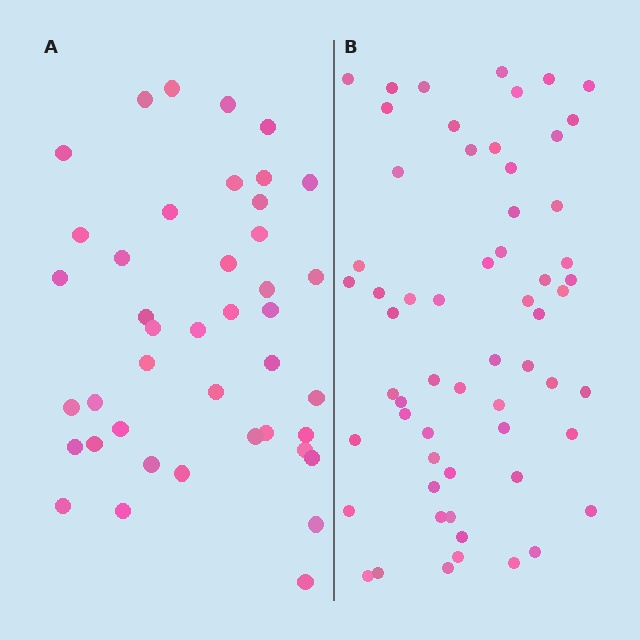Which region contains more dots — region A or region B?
Region B (the right region) has more dots.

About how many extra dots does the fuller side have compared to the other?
Region B has approximately 20 more dots than region A.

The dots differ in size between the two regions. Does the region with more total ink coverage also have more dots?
No. Region A has more total ink coverage because its dots are larger, but region B actually contains more individual dots. Total area can be misleading — the number of items is what matters here.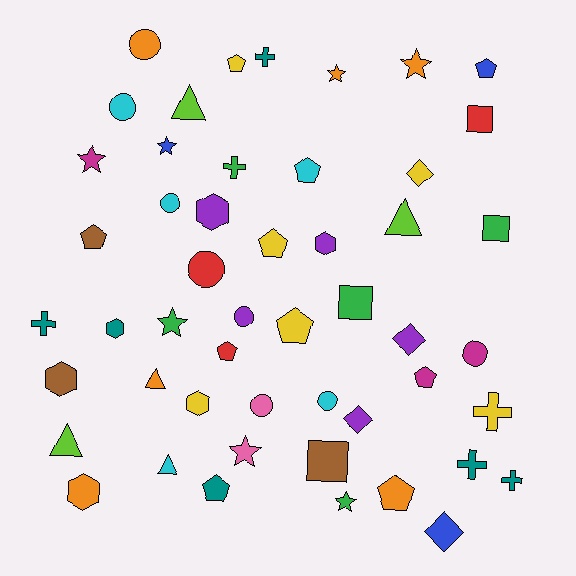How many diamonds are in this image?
There are 4 diamonds.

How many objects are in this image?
There are 50 objects.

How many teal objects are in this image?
There are 6 teal objects.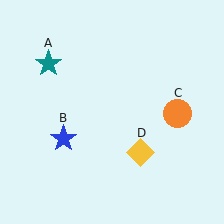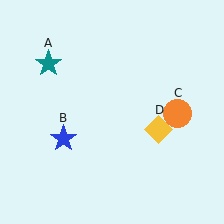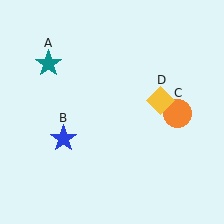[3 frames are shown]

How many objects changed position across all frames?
1 object changed position: yellow diamond (object D).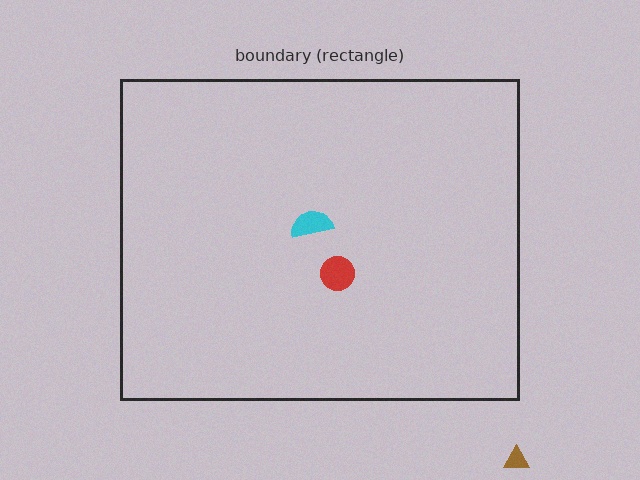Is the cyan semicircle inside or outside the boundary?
Inside.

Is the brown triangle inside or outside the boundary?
Outside.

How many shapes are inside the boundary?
2 inside, 1 outside.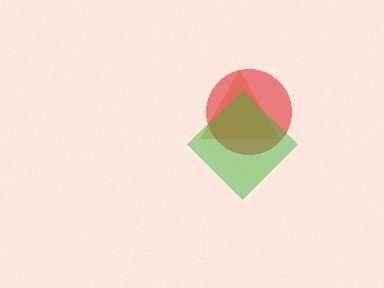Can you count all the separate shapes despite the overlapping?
Yes, there are 3 separate shapes.